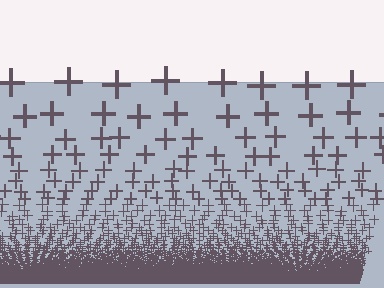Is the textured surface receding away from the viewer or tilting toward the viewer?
The surface appears to tilt toward the viewer. Texture elements get larger and sparser toward the top.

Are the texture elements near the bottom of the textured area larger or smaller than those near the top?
Smaller. The gradient is inverted — elements near the bottom are smaller and denser.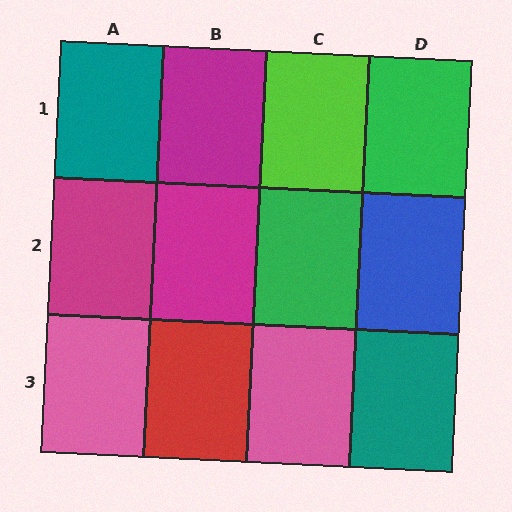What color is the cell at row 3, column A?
Pink.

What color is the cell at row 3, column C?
Pink.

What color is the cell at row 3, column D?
Teal.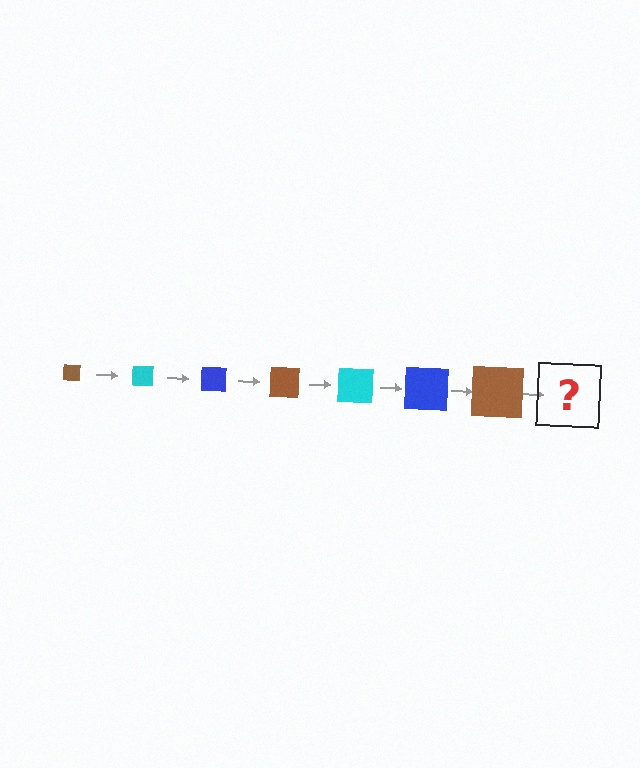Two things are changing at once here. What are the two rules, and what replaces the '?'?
The two rules are that the square grows larger each step and the color cycles through brown, cyan, and blue. The '?' should be a cyan square, larger than the previous one.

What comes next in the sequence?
The next element should be a cyan square, larger than the previous one.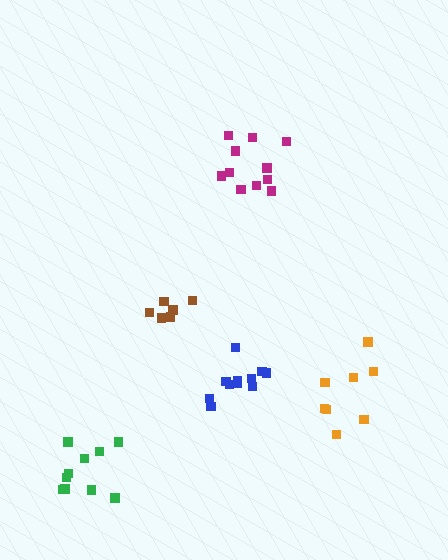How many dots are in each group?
Group 1: 10 dots, Group 2: 11 dots, Group 3: 11 dots, Group 4: 6 dots, Group 5: 8 dots (46 total).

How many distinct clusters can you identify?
There are 5 distinct clusters.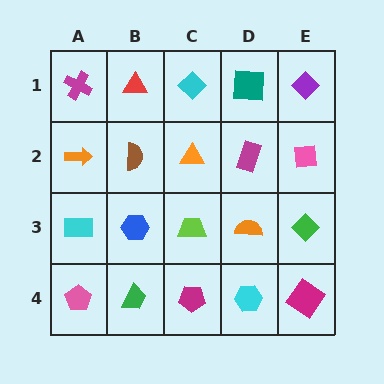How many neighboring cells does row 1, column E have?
2.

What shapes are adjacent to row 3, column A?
An orange arrow (row 2, column A), a pink pentagon (row 4, column A), a blue hexagon (row 3, column B).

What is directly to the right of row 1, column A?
A red triangle.